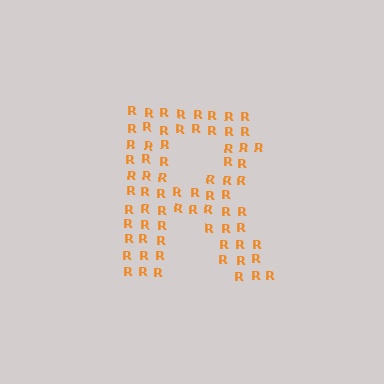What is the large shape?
The large shape is the letter R.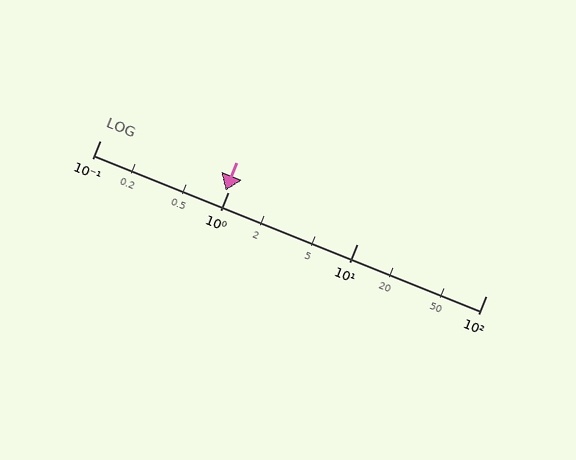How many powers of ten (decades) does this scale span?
The scale spans 3 decades, from 0.1 to 100.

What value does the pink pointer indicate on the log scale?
The pointer indicates approximately 0.95.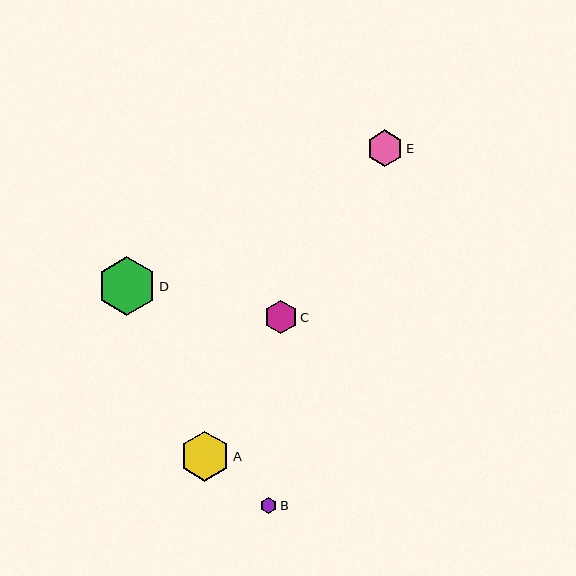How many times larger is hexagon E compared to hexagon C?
Hexagon E is approximately 1.1 times the size of hexagon C.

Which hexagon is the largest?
Hexagon D is the largest with a size of approximately 59 pixels.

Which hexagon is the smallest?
Hexagon B is the smallest with a size of approximately 16 pixels.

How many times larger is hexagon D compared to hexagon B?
Hexagon D is approximately 3.6 times the size of hexagon B.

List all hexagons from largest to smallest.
From largest to smallest: D, A, E, C, B.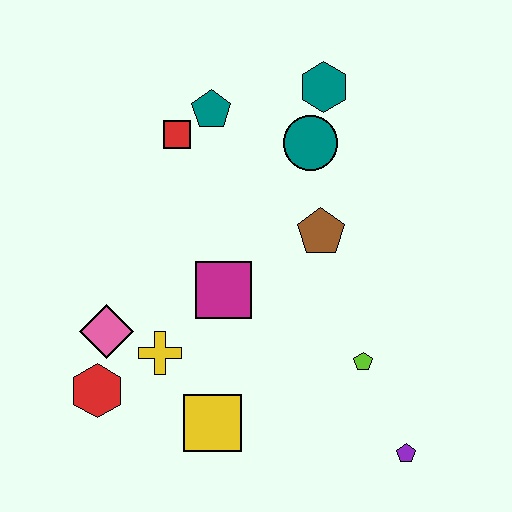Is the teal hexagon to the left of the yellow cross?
No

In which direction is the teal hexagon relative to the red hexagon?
The teal hexagon is above the red hexagon.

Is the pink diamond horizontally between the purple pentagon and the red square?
No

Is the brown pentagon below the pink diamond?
No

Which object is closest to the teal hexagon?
The teal circle is closest to the teal hexagon.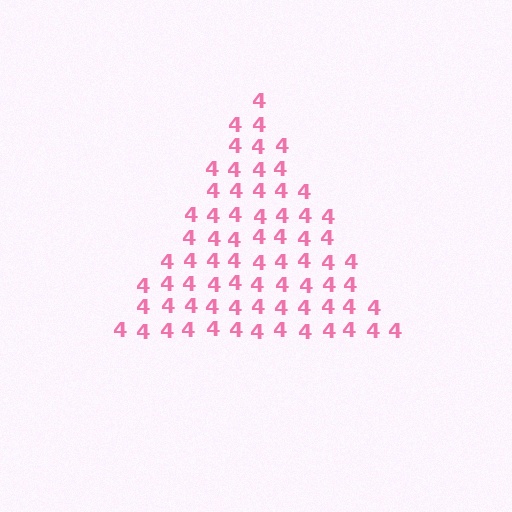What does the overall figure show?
The overall figure shows a triangle.